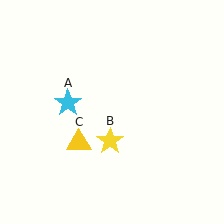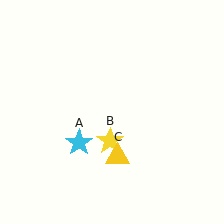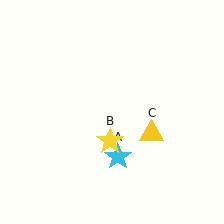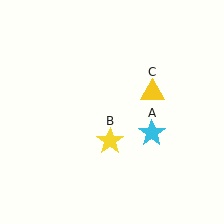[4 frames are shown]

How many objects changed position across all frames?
2 objects changed position: cyan star (object A), yellow triangle (object C).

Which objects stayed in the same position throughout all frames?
Yellow star (object B) remained stationary.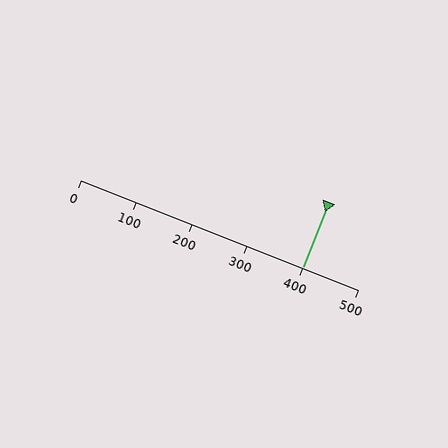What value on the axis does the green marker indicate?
The marker indicates approximately 400.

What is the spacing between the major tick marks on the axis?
The major ticks are spaced 100 apart.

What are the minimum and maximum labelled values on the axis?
The axis runs from 0 to 500.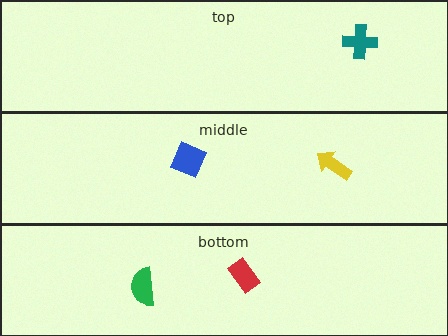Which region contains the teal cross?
The top region.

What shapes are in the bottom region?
The red rectangle, the green semicircle.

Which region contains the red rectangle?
The bottom region.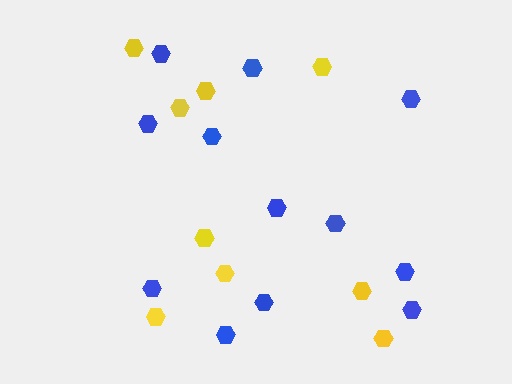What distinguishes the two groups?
There are 2 groups: one group of yellow hexagons (9) and one group of blue hexagons (12).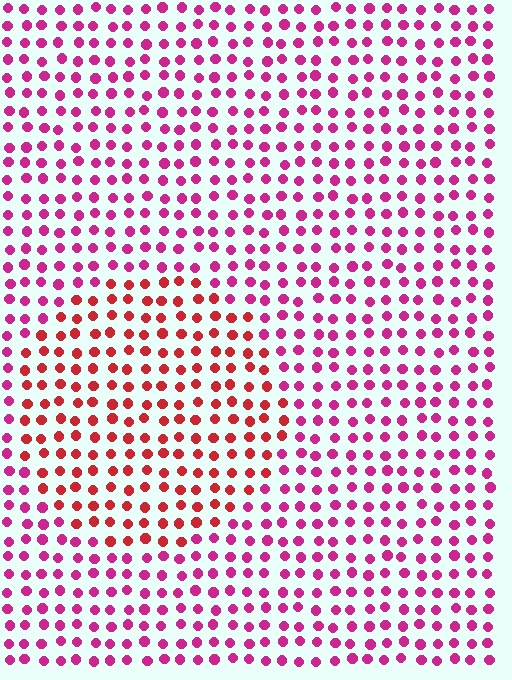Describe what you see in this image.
The image is filled with small magenta elements in a uniform arrangement. A circle-shaped region is visible where the elements are tinted to a slightly different hue, forming a subtle color boundary.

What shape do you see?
I see a circle.